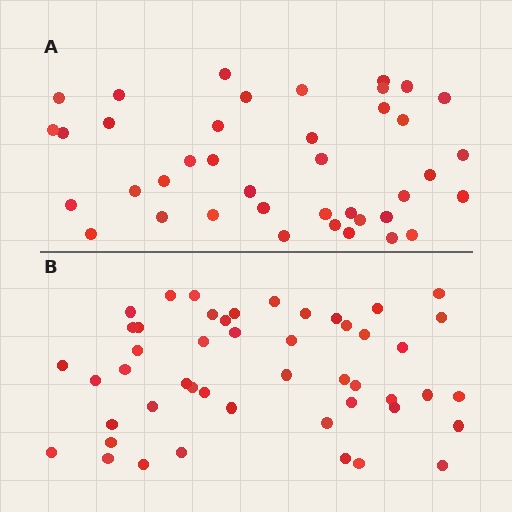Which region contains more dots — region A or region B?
Region B (the bottom region) has more dots.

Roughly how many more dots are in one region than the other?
Region B has roughly 8 or so more dots than region A.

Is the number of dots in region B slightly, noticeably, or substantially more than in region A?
Region B has only slightly more — the two regions are fairly close. The ratio is roughly 1.2 to 1.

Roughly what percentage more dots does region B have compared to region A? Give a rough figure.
About 20% more.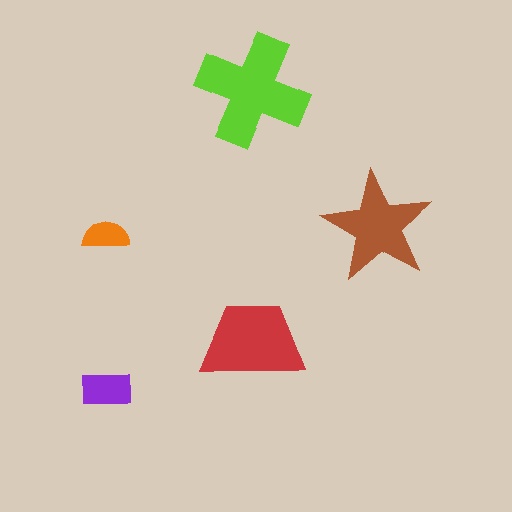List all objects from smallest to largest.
The orange semicircle, the purple rectangle, the brown star, the red trapezoid, the lime cross.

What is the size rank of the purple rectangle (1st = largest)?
4th.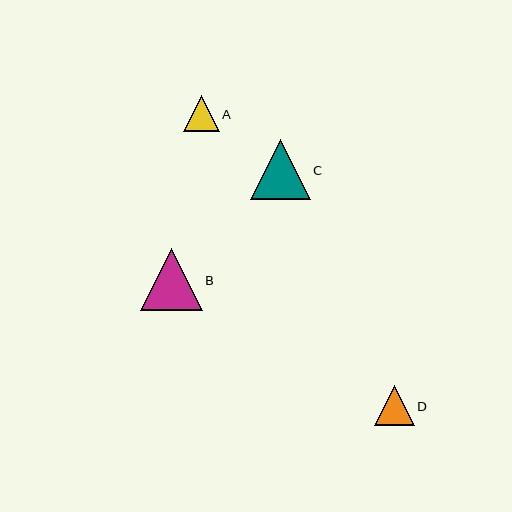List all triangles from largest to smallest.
From largest to smallest: B, C, D, A.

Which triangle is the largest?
Triangle B is the largest with a size of approximately 62 pixels.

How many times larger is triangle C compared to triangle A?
Triangle C is approximately 1.7 times the size of triangle A.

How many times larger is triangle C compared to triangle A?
Triangle C is approximately 1.7 times the size of triangle A.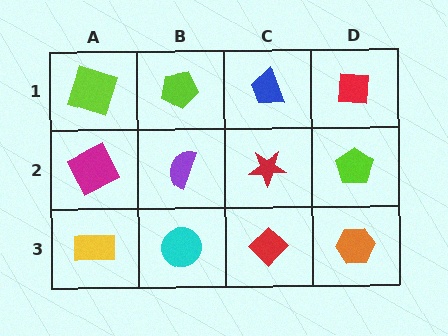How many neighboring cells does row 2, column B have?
4.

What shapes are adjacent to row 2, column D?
A red square (row 1, column D), an orange hexagon (row 3, column D), a red star (row 2, column C).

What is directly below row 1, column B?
A purple semicircle.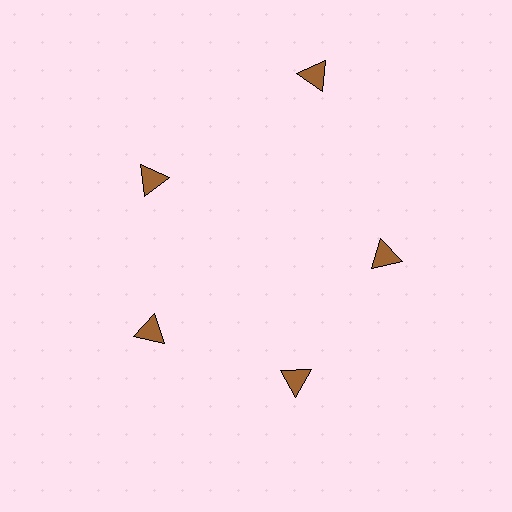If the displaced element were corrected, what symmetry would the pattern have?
It would have 5-fold rotational symmetry — the pattern would map onto itself every 72 degrees.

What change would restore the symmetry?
The symmetry would be restored by moving it inward, back onto the ring so that all 5 triangles sit at equal angles and equal distance from the center.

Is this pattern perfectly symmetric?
No. The 5 brown triangles are arranged in a ring, but one element near the 1 o'clock position is pushed outward from the center, breaking the 5-fold rotational symmetry.